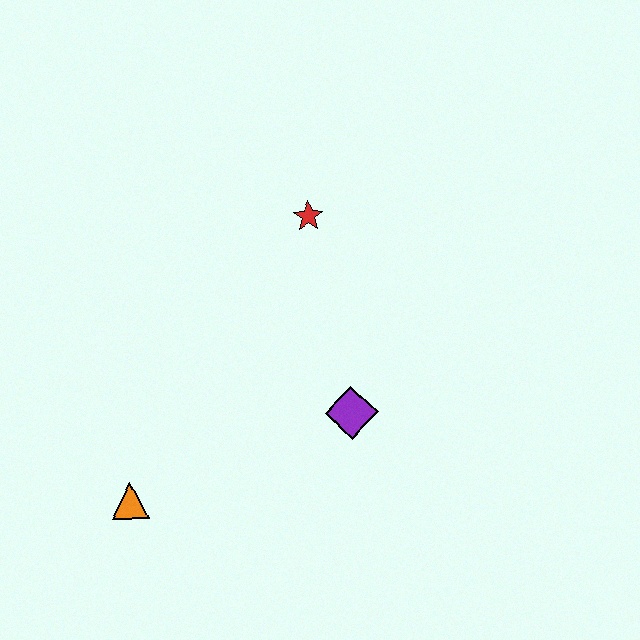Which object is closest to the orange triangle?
The purple diamond is closest to the orange triangle.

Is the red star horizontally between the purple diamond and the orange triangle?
Yes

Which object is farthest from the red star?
The orange triangle is farthest from the red star.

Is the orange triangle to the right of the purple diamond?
No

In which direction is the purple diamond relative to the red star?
The purple diamond is below the red star.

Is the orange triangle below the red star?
Yes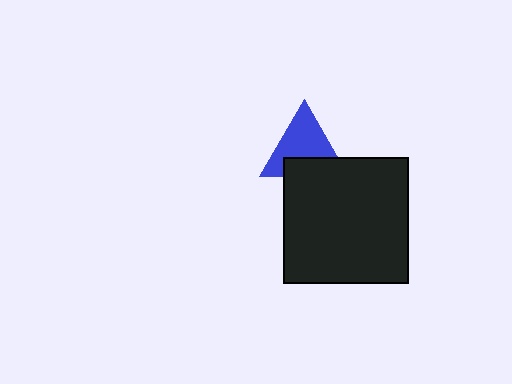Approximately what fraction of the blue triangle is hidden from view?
Roughly 34% of the blue triangle is hidden behind the black square.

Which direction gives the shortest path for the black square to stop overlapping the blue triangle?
Moving down gives the shortest separation.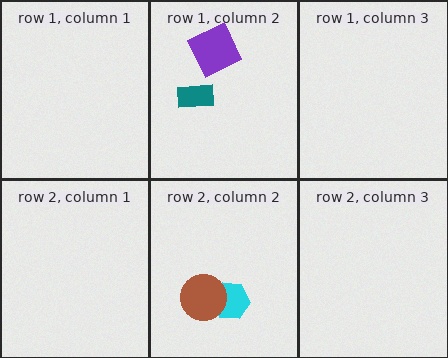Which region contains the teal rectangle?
The row 1, column 2 region.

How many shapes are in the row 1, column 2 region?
2.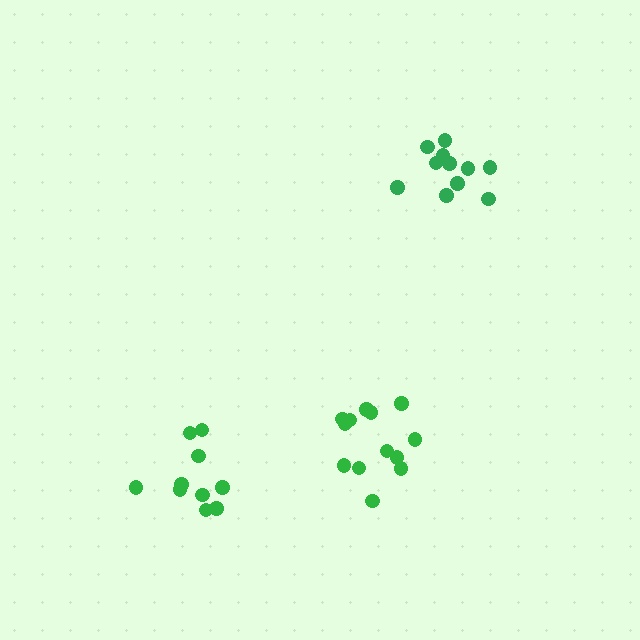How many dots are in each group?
Group 1: 11 dots, Group 2: 10 dots, Group 3: 13 dots (34 total).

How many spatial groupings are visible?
There are 3 spatial groupings.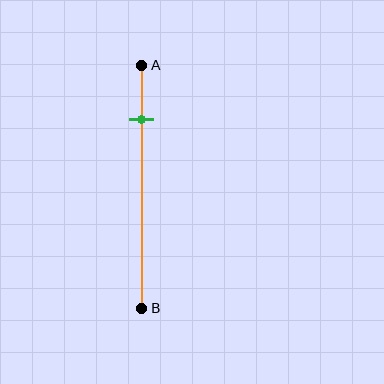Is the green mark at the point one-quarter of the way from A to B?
Yes, the mark is approximately at the one-quarter point.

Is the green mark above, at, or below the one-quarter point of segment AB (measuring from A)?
The green mark is approximately at the one-quarter point of segment AB.